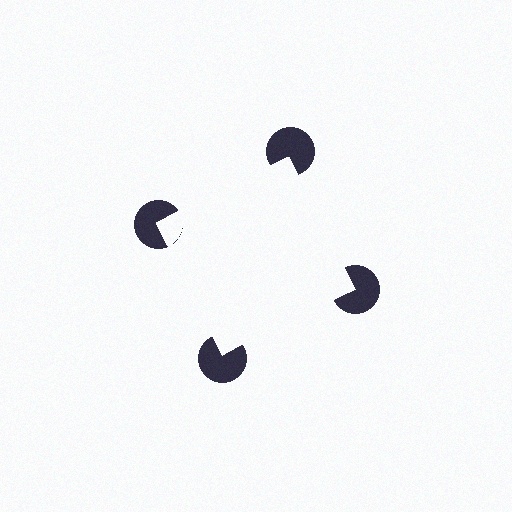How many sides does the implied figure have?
4 sides.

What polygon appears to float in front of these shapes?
An illusory square — its edges are inferred from the aligned wedge cuts in the pac-man discs, not physically drawn.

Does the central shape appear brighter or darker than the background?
It typically appears slightly brighter than the background, even though no actual brightness change is drawn.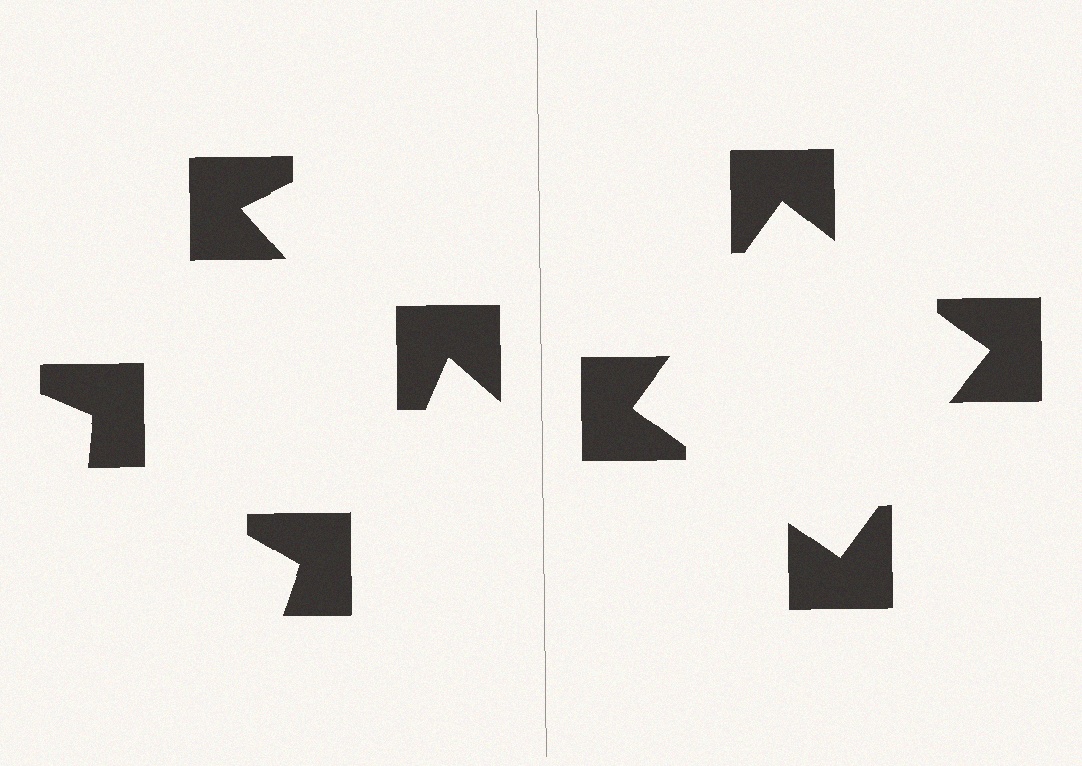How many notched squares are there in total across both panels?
8 — 4 on each side.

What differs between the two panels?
The notched squares are positioned identically on both sides; only the wedge orientations differ. On the right they align to a square; on the left they are misaligned.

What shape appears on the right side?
An illusory square.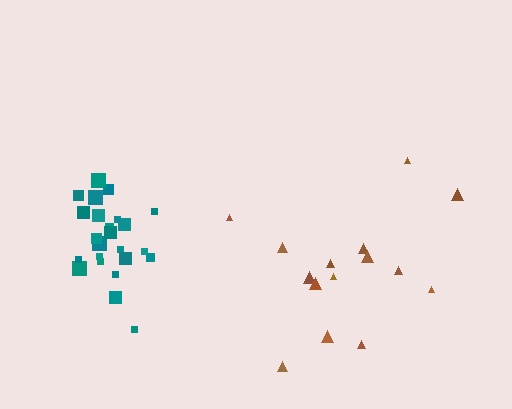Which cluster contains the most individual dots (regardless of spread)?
Teal (25).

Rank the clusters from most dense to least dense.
teal, brown.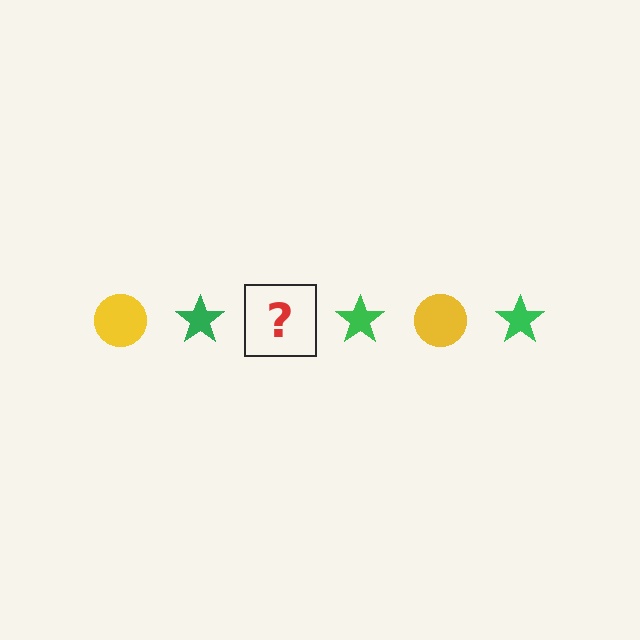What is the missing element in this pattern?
The missing element is a yellow circle.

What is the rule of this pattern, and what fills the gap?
The rule is that the pattern alternates between yellow circle and green star. The gap should be filled with a yellow circle.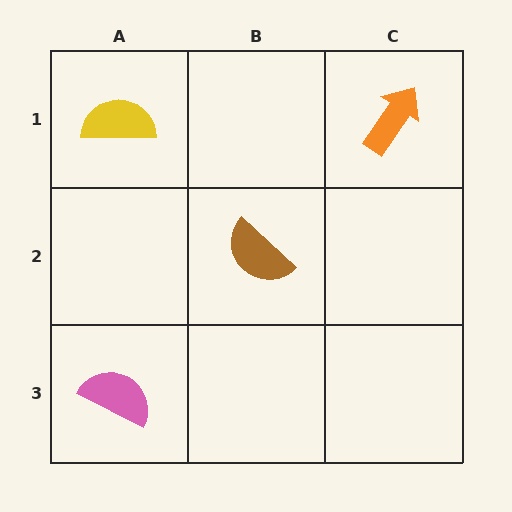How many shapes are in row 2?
1 shape.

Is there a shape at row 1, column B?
No, that cell is empty.